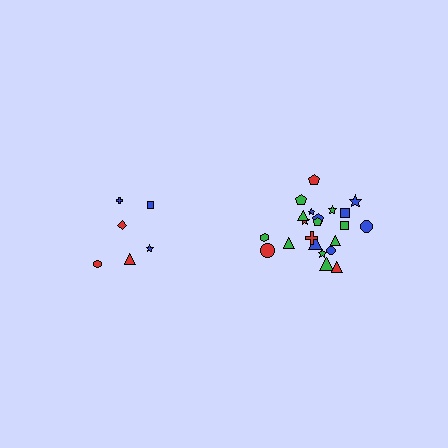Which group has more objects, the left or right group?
The right group.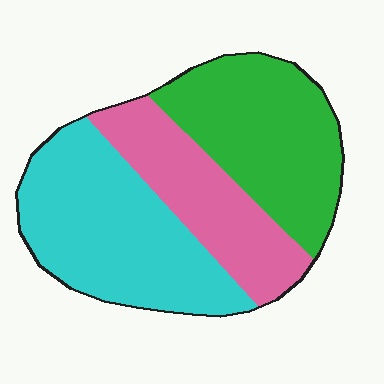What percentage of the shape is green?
Green covers about 35% of the shape.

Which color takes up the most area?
Cyan, at roughly 40%.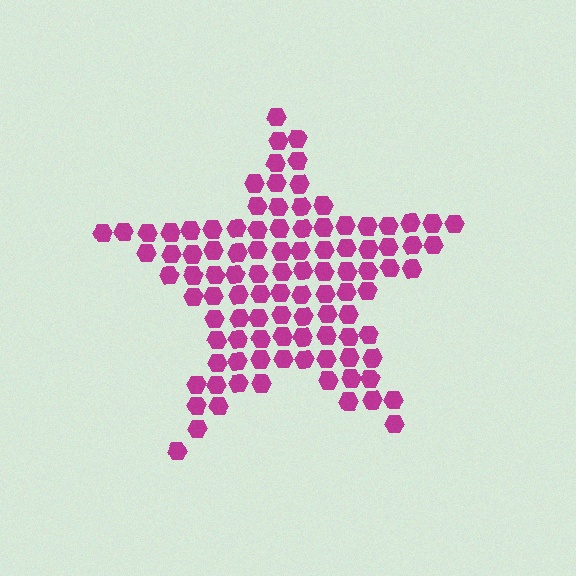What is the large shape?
The large shape is a star.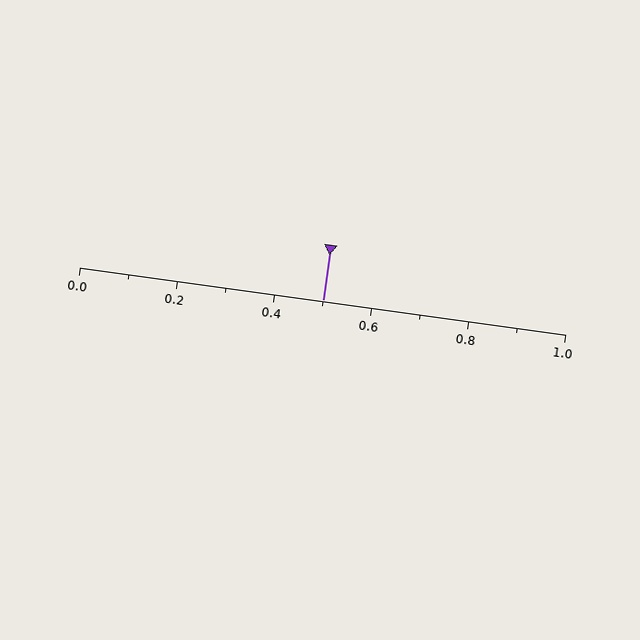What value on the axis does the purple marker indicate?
The marker indicates approximately 0.5.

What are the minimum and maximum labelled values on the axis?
The axis runs from 0.0 to 1.0.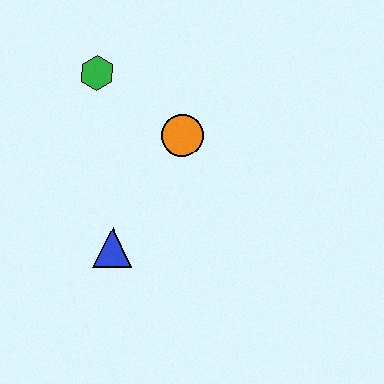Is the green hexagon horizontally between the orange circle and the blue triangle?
No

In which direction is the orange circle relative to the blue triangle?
The orange circle is above the blue triangle.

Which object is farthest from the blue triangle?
The green hexagon is farthest from the blue triangle.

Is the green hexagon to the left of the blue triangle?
Yes